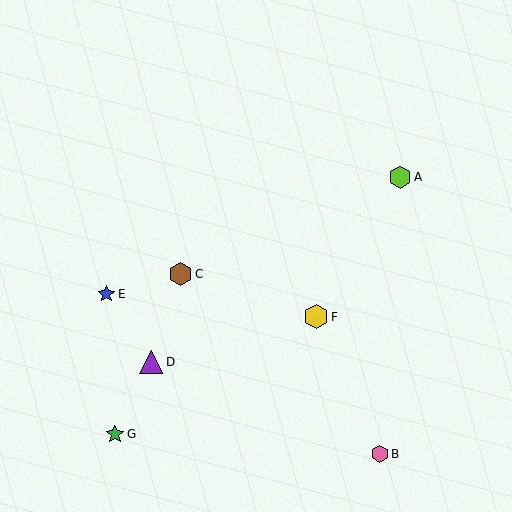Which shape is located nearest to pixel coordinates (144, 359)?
The purple triangle (labeled D) at (151, 362) is nearest to that location.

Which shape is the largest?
The yellow hexagon (labeled F) is the largest.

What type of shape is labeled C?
Shape C is a brown hexagon.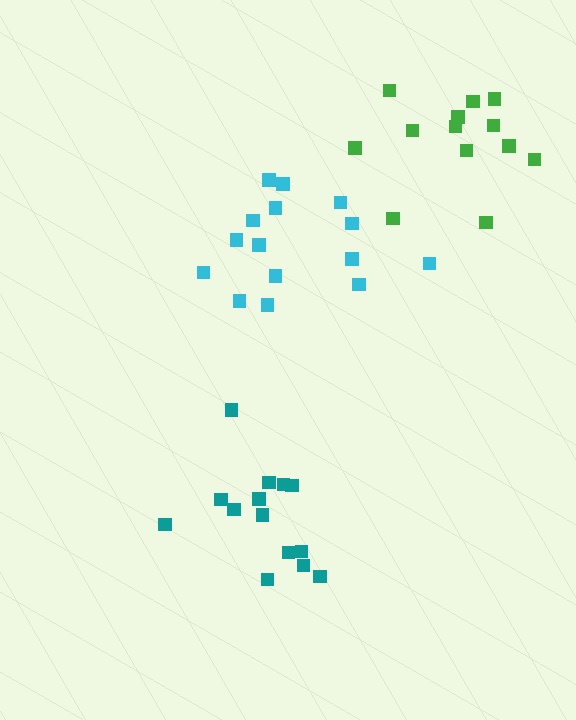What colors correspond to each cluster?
The clusters are colored: green, cyan, teal.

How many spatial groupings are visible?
There are 3 spatial groupings.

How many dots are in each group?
Group 1: 13 dots, Group 2: 15 dots, Group 3: 14 dots (42 total).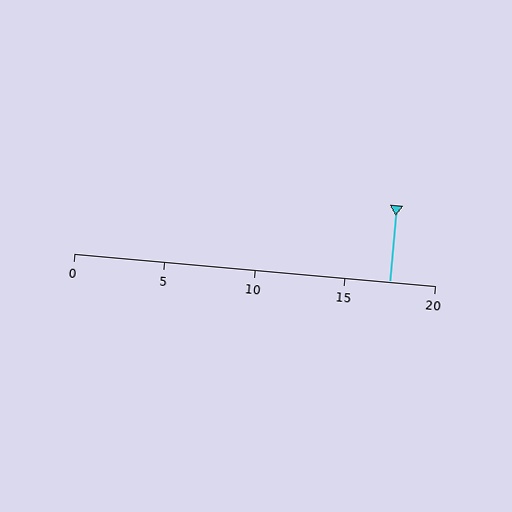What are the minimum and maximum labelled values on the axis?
The axis runs from 0 to 20.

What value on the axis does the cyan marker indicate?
The marker indicates approximately 17.5.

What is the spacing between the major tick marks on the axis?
The major ticks are spaced 5 apart.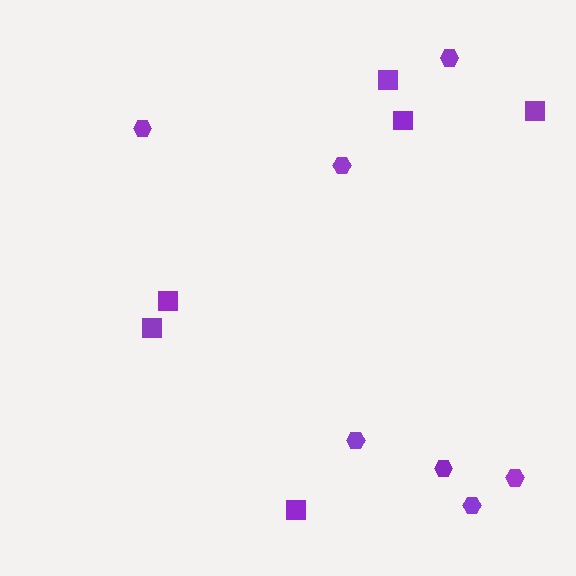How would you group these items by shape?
There are 2 groups: one group of hexagons (7) and one group of squares (6).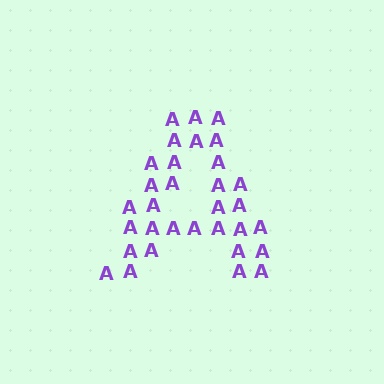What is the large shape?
The large shape is the letter A.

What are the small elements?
The small elements are letter A's.